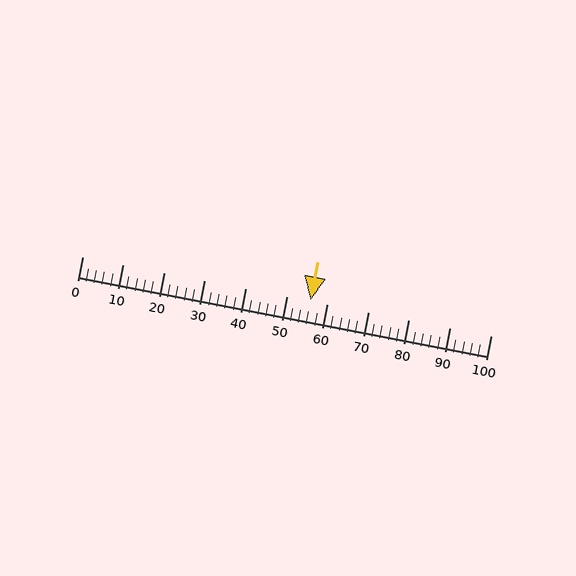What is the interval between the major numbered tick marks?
The major tick marks are spaced 10 units apart.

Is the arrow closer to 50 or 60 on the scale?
The arrow is closer to 60.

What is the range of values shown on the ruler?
The ruler shows values from 0 to 100.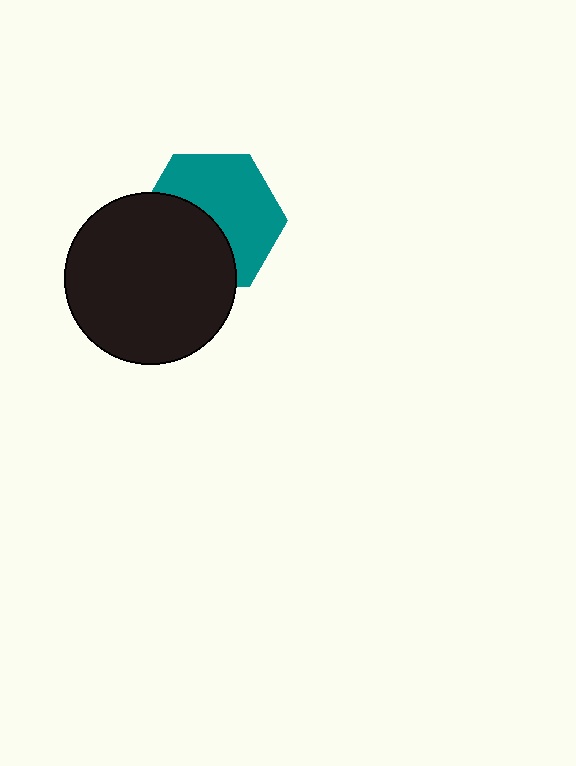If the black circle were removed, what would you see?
You would see the complete teal hexagon.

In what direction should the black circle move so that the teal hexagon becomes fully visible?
The black circle should move toward the lower-left. That is the shortest direction to clear the overlap and leave the teal hexagon fully visible.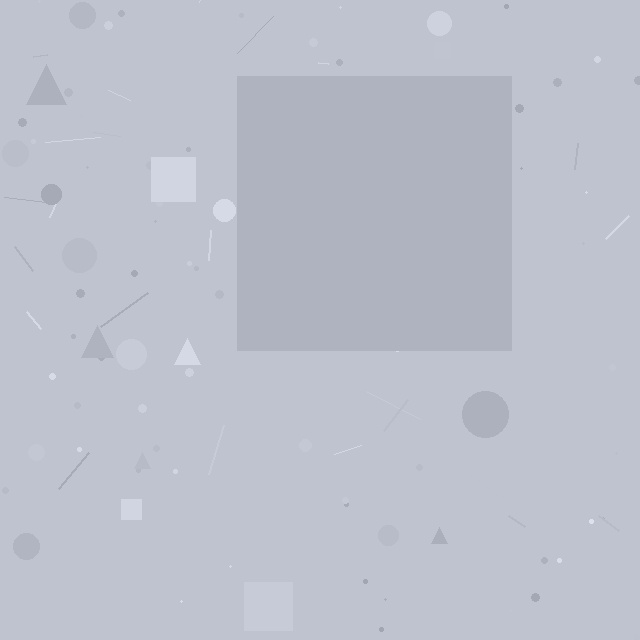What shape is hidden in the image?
A square is hidden in the image.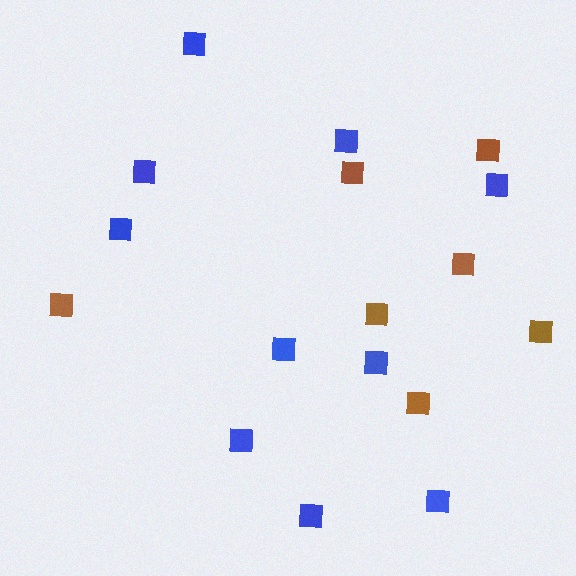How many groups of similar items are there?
There are 2 groups: one group of blue squares (10) and one group of brown squares (7).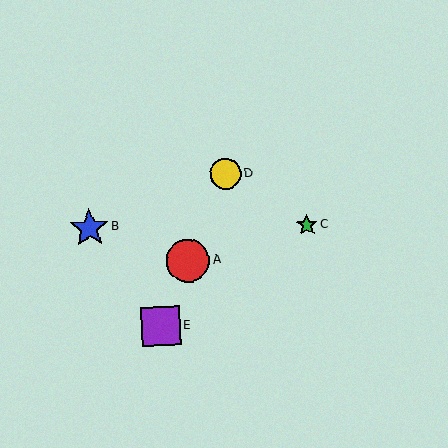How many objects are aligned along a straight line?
3 objects (A, D, E) are aligned along a straight line.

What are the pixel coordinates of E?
Object E is at (160, 326).